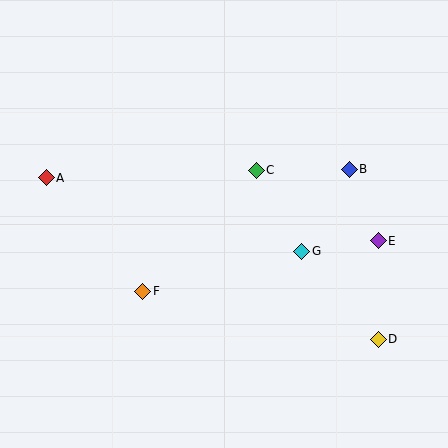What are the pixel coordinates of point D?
Point D is at (378, 339).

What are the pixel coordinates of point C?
Point C is at (256, 170).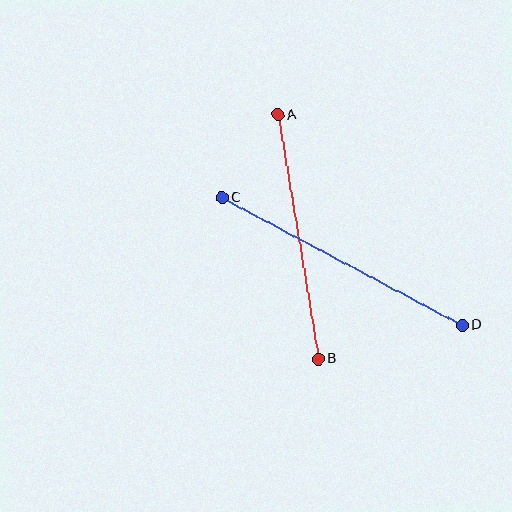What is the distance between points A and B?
The distance is approximately 247 pixels.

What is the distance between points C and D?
The distance is approximately 272 pixels.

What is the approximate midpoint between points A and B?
The midpoint is at approximately (298, 237) pixels.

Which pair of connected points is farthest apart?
Points C and D are farthest apart.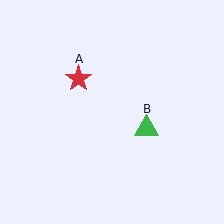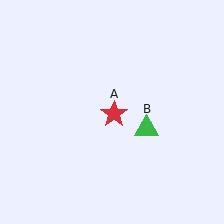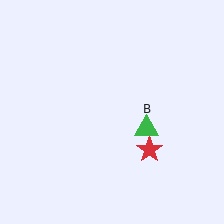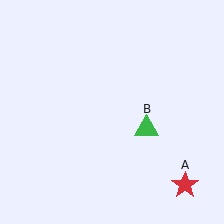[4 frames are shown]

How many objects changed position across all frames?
1 object changed position: red star (object A).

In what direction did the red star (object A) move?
The red star (object A) moved down and to the right.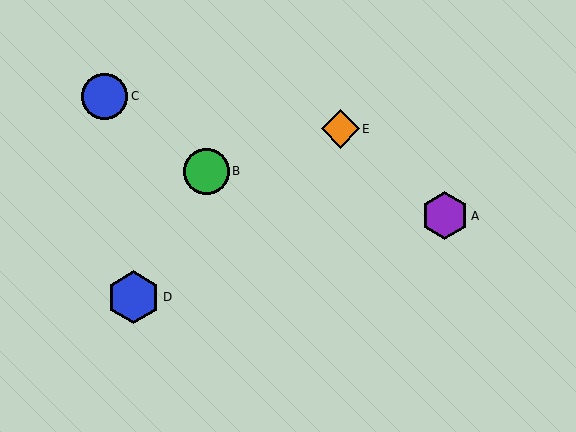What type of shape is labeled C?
Shape C is a blue circle.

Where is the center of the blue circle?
The center of the blue circle is at (105, 96).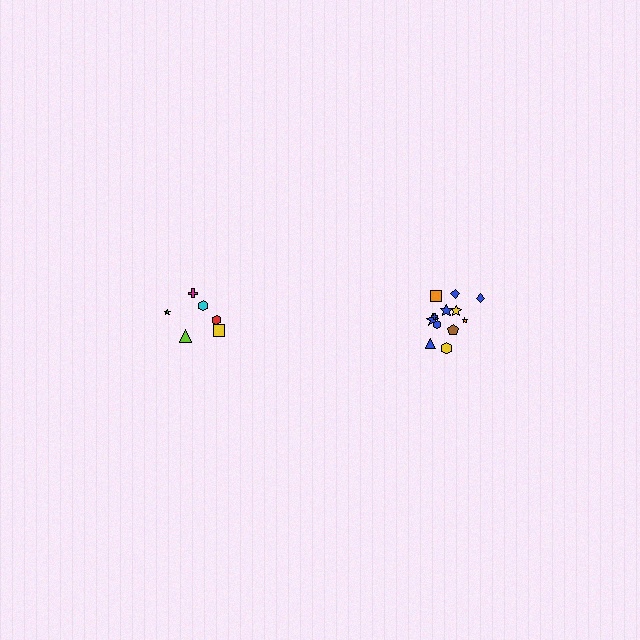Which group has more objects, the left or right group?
The right group.